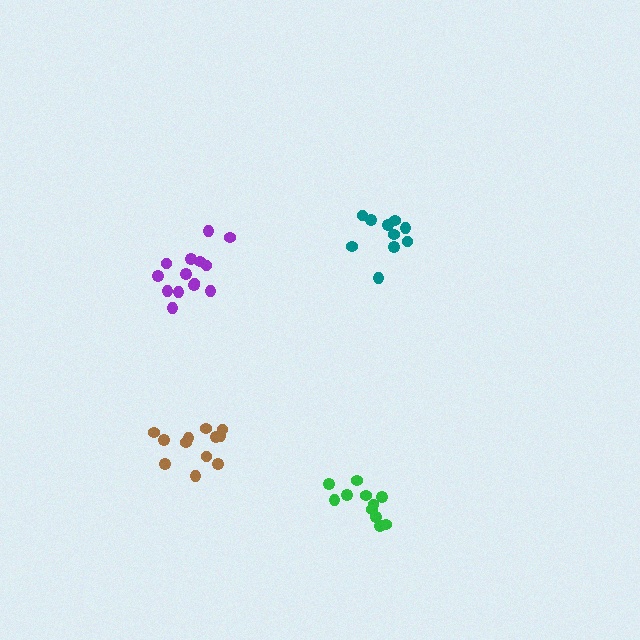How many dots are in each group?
Group 1: 12 dots, Group 2: 10 dots, Group 3: 11 dots, Group 4: 14 dots (47 total).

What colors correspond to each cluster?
The clusters are colored: brown, teal, green, purple.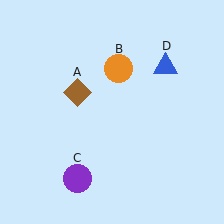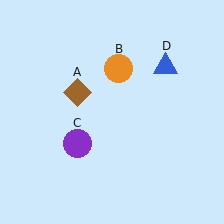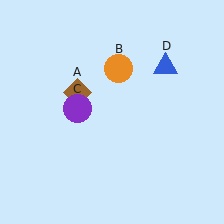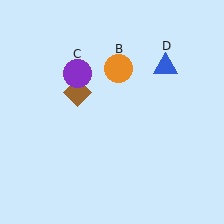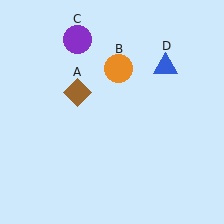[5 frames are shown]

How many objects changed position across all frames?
1 object changed position: purple circle (object C).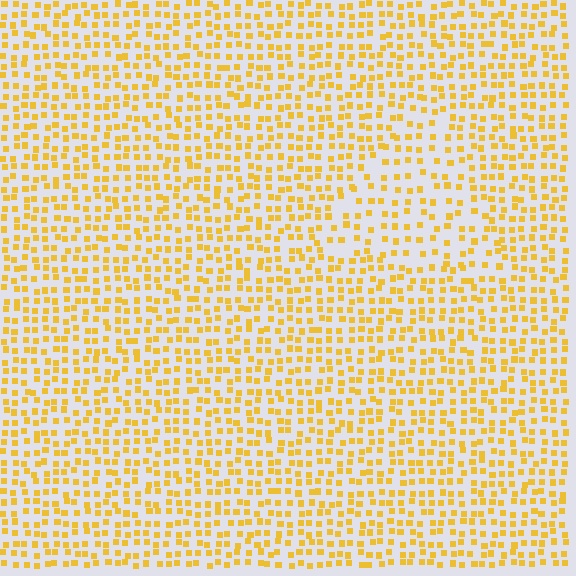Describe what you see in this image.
The image contains small yellow elements arranged at two different densities. A triangle-shaped region is visible where the elements are less densely packed than the surrounding area.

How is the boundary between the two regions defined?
The boundary is defined by a change in element density (approximately 1.6x ratio). All elements are the same color, size, and shape.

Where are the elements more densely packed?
The elements are more densely packed outside the triangle boundary.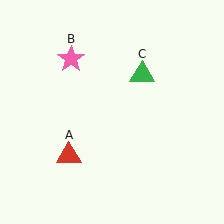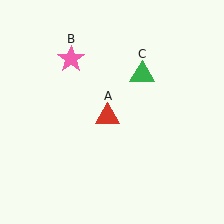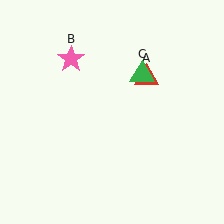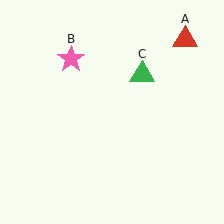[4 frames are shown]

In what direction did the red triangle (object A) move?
The red triangle (object A) moved up and to the right.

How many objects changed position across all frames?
1 object changed position: red triangle (object A).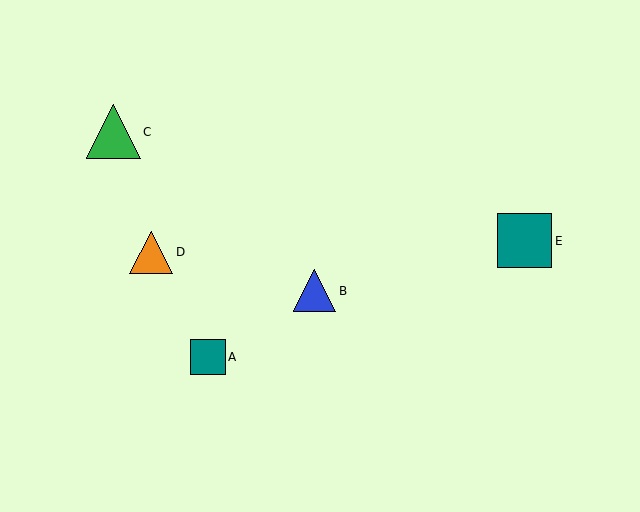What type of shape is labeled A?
Shape A is a teal square.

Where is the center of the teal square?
The center of the teal square is at (208, 357).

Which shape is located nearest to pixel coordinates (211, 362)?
The teal square (labeled A) at (208, 357) is nearest to that location.